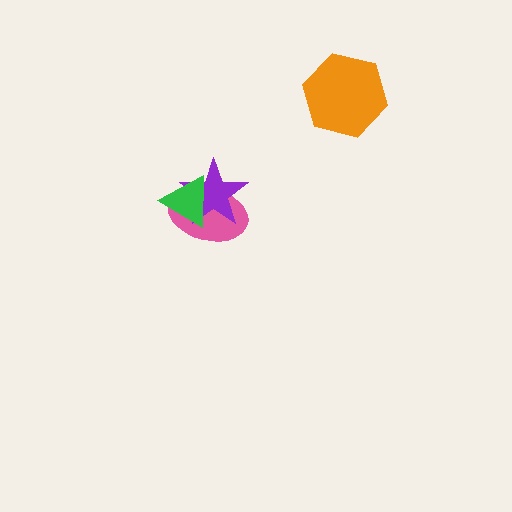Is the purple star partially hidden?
Yes, it is partially covered by another shape.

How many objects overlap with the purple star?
2 objects overlap with the purple star.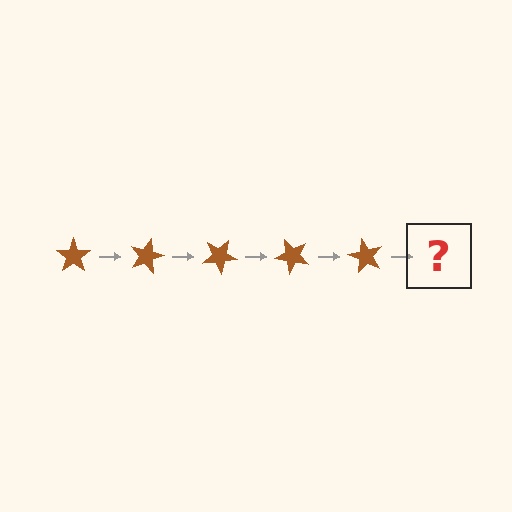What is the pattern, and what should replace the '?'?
The pattern is that the star rotates 15 degrees each step. The '?' should be a brown star rotated 75 degrees.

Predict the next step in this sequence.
The next step is a brown star rotated 75 degrees.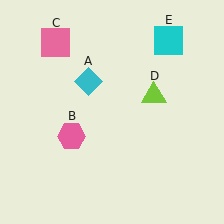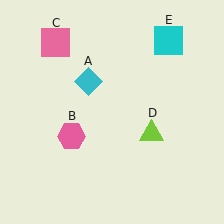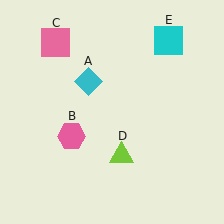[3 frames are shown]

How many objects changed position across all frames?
1 object changed position: lime triangle (object D).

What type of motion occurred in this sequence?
The lime triangle (object D) rotated clockwise around the center of the scene.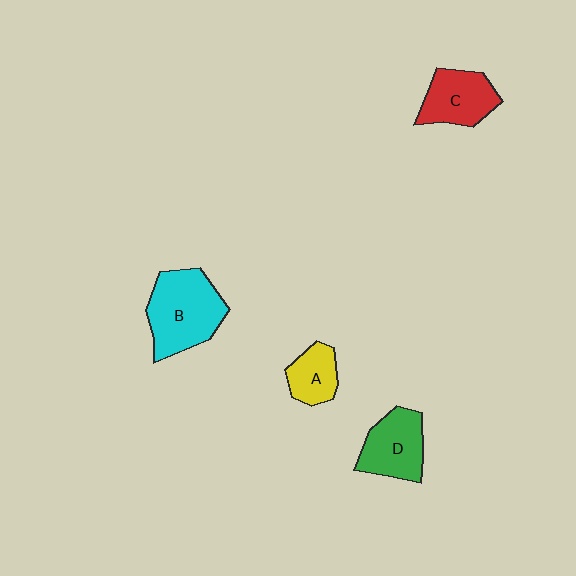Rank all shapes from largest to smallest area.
From largest to smallest: B (cyan), D (green), C (red), A (yellow).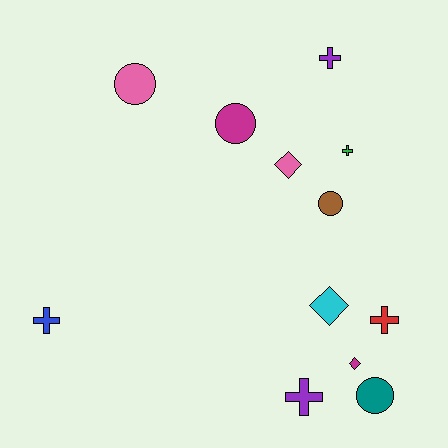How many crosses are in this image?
There are 5 crosses.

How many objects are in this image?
There are 12 objects.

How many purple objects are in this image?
There are 2 purple objects.